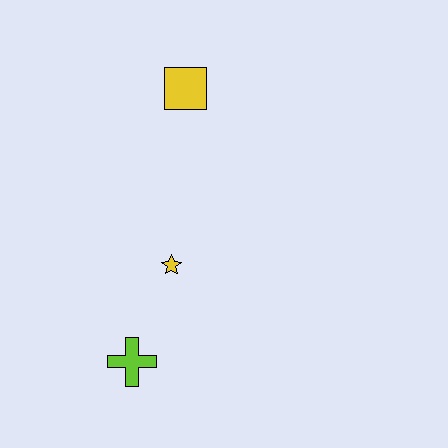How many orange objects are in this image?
There are no orange objects.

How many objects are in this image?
There are 3 objects.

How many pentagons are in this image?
There are no pentagons.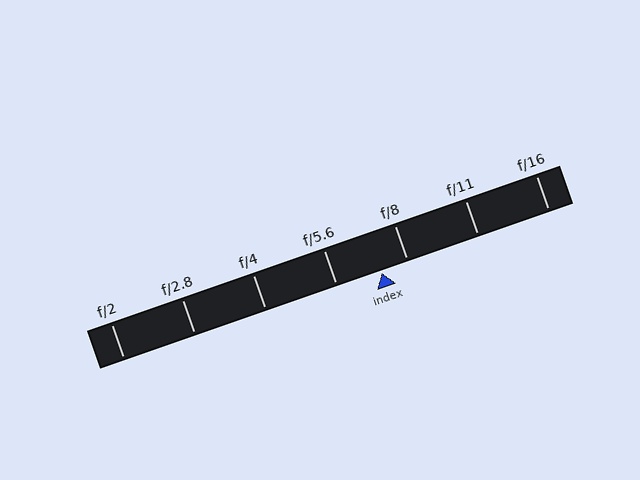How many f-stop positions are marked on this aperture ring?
There are 7 f-stop positions marked.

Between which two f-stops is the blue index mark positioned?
The index mark is between f/5.6 and f/8.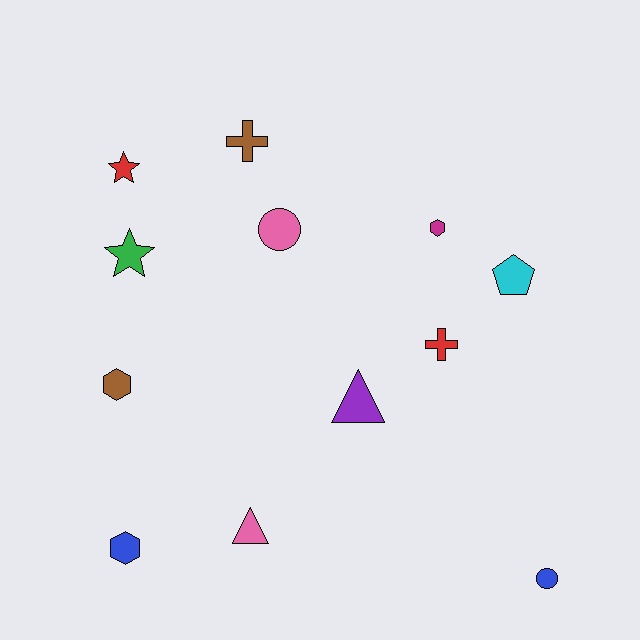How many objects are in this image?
There are 12 objects.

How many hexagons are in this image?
There are 3 hexagons.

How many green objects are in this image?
There is 1 green object.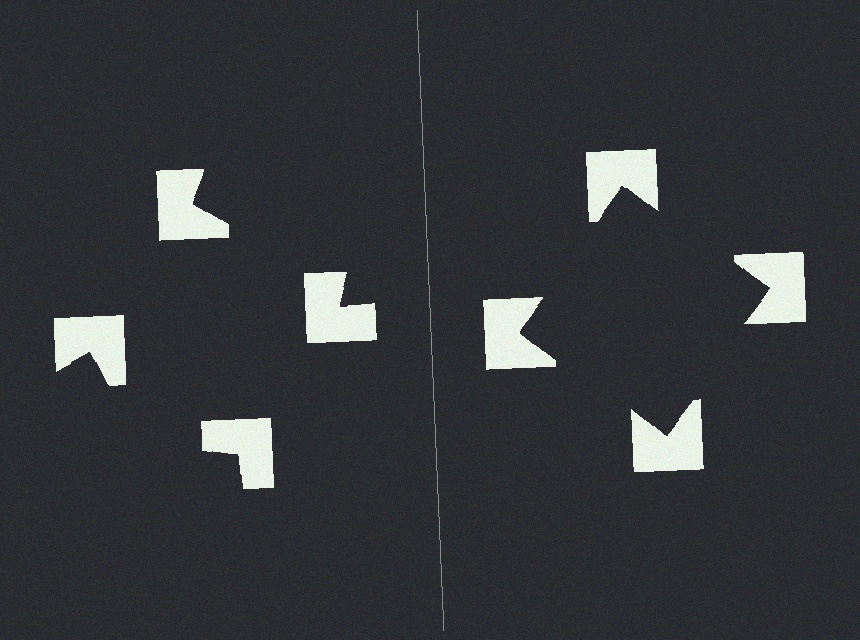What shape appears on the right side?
An illusory square.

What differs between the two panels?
The notched squares are positioned identically on both sides; only the wedge orientations differ. On the right they align to a square; on the left they are misaligned.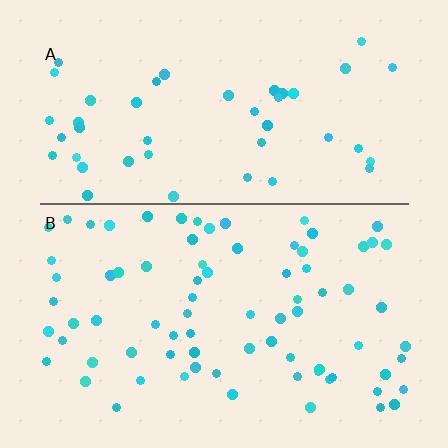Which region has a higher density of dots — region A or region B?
B (the bottom).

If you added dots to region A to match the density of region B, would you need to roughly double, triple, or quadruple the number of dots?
Approximately double.